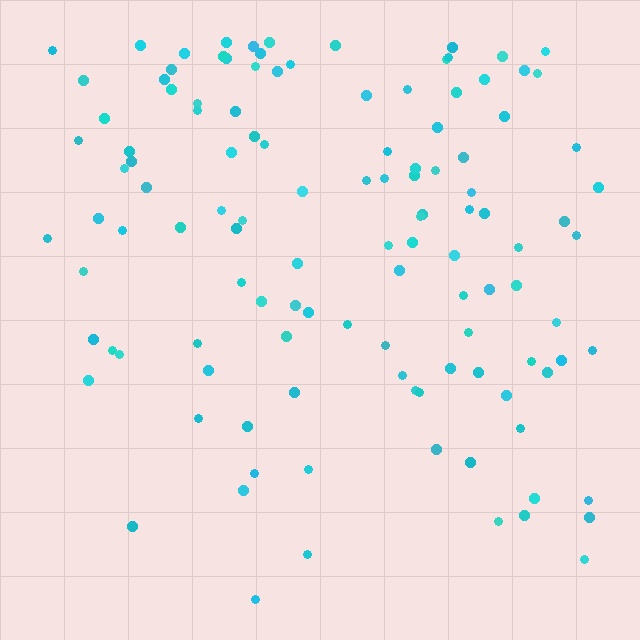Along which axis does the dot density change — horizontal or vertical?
Vertical.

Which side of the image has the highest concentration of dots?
The top.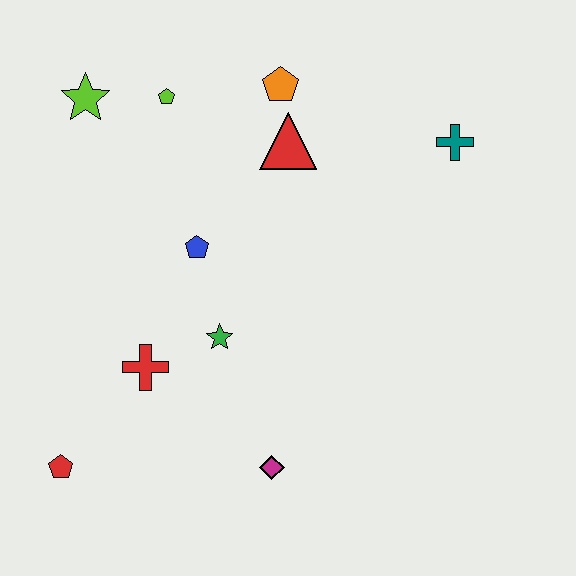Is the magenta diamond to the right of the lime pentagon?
Yes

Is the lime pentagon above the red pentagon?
Yes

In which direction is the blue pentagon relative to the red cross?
The blue pentagon is above the red cross.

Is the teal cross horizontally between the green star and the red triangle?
No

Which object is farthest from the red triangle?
The red pentagon is farthest from the red triangle.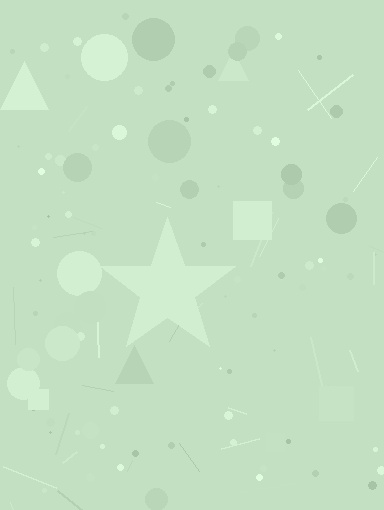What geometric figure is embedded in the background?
A star is embedded in the background.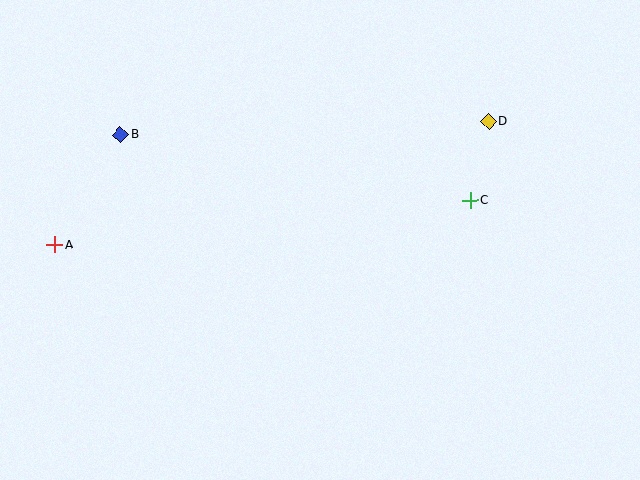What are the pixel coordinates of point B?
Point B is at (120, 135).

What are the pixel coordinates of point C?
Point C is at (471, 201).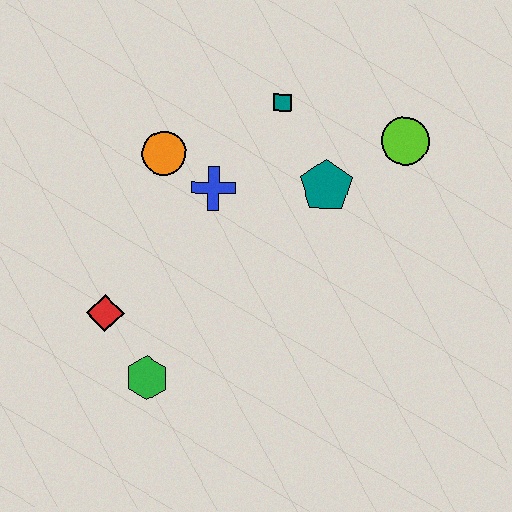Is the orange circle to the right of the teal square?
No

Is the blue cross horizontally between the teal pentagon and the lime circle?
No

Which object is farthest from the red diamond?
The lime circle is farthest from the red diamond.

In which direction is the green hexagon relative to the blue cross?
The green hexagon is below the blue cross.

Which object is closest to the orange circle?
The blue cross is closest to the orange circle.